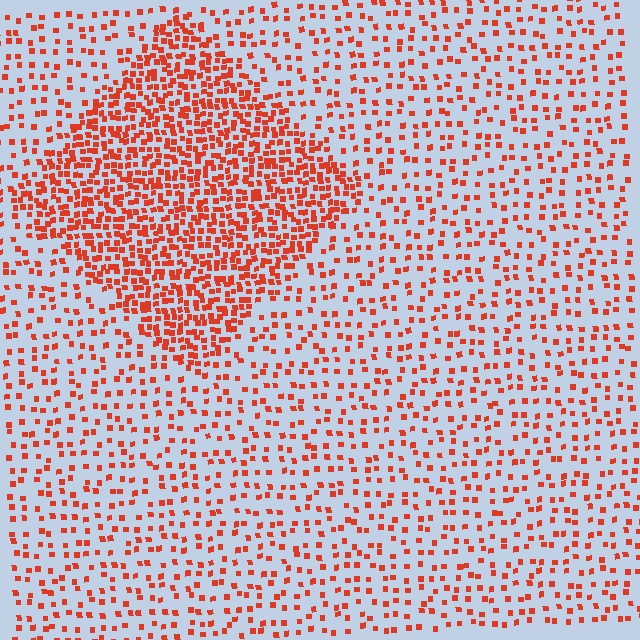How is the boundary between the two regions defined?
The boundary is defined by a change in element density (approximately 2.5x ratio). All elements are the same color, size, and shape.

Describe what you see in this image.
The image contains small red elements arranged at two different densities. A diamond-shaped region is visible where the elements are more densely packed than the surrounding area.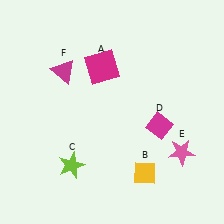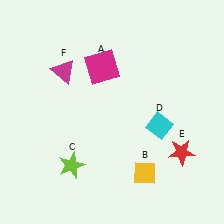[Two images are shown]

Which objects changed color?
D changed from magenta to cyan. E changed from pink to red.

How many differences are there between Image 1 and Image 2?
There are 2 differences between the two images.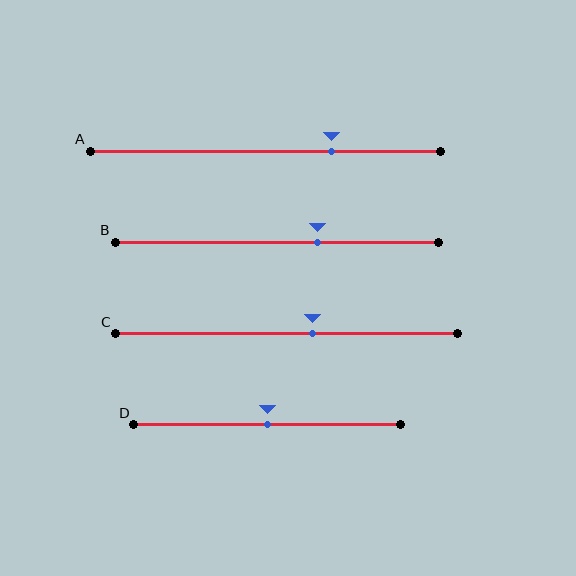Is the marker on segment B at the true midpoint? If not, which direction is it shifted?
No, the marker on segment B is shifted to the right by about 13% of the segment length.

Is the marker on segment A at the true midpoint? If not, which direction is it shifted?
No, the marker on segment A is shifted to the right by about 19% of the segment length.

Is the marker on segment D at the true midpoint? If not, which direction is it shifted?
Yes, the marker on segment D is at the true midpoint.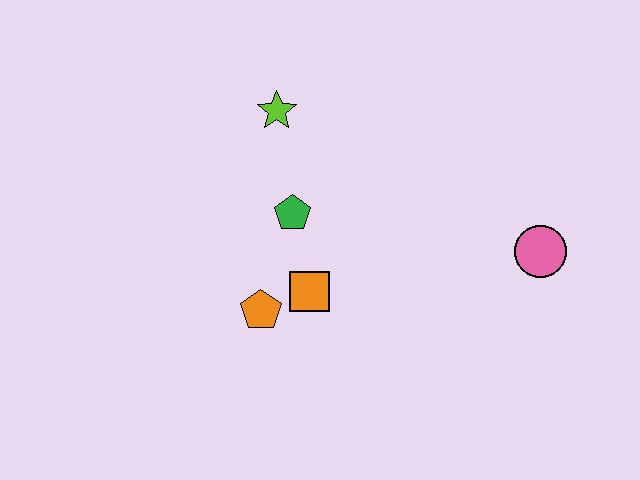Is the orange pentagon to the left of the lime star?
Yes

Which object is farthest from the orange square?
The pink circle is farthest from the orange square.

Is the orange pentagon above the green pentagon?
No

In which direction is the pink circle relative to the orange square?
The pink circle is to the right of the orange square.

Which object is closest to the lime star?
The green pentagon is closest to the lime star.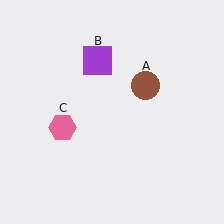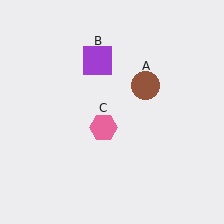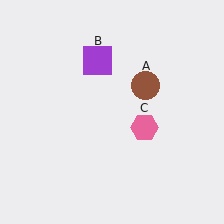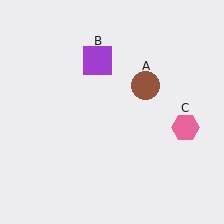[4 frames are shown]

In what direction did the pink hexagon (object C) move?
The pink hexagon (object C) moved right.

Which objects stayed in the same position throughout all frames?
Brown circle (object A) and purple square (object B) remained stationary.